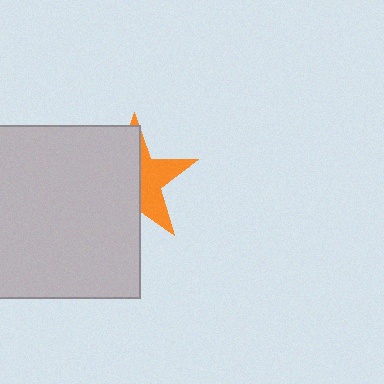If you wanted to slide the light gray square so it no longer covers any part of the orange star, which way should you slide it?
Slide it left — that is the most direct way to separate the two shapes.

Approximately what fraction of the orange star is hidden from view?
Roughly 60% of the orange star is hidden behind the light gray square.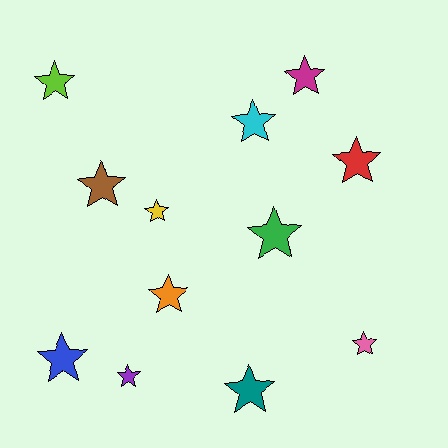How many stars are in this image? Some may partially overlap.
There are 12 stars.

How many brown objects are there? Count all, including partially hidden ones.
There is 1 brown object.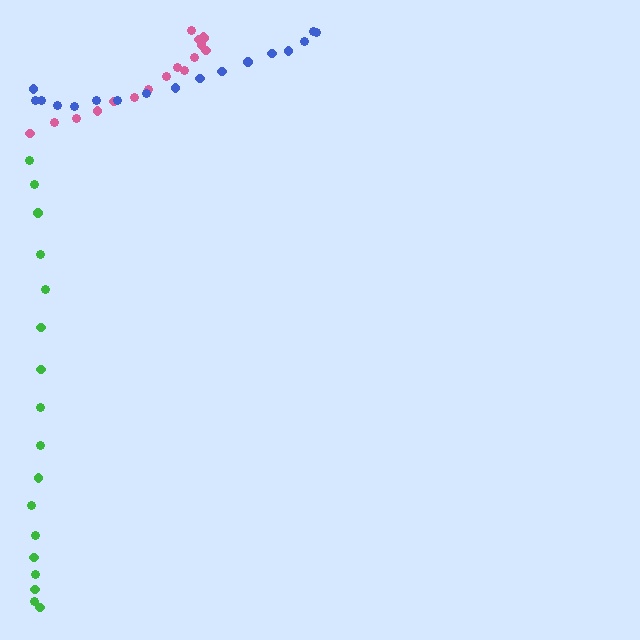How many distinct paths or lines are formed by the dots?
There are 3 distinct paths.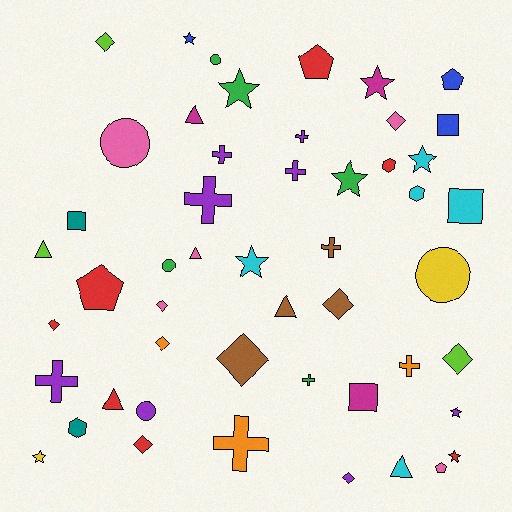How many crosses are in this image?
There are 9 crosses.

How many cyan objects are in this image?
There are 5 cyan objects.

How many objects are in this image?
There are 50 objects.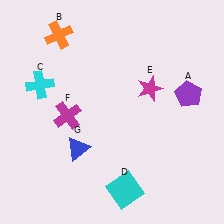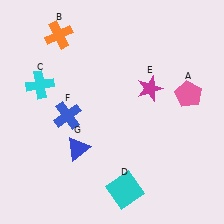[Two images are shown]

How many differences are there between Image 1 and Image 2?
There are 2 differences between the two images.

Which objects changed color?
A changed from purple to pink. F changed from magenta to blue.